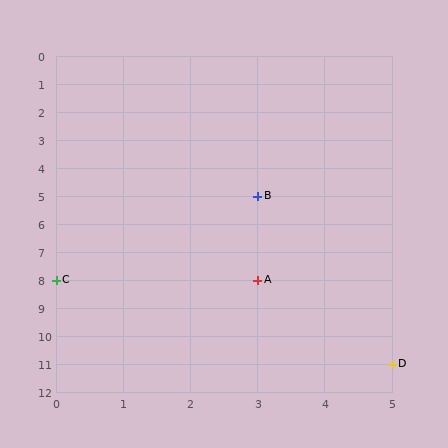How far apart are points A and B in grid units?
Points A and B are 3 rows apart.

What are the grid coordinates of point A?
Point A is at grid coordinates (3, 8).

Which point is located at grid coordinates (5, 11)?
Point D is at (5, 11).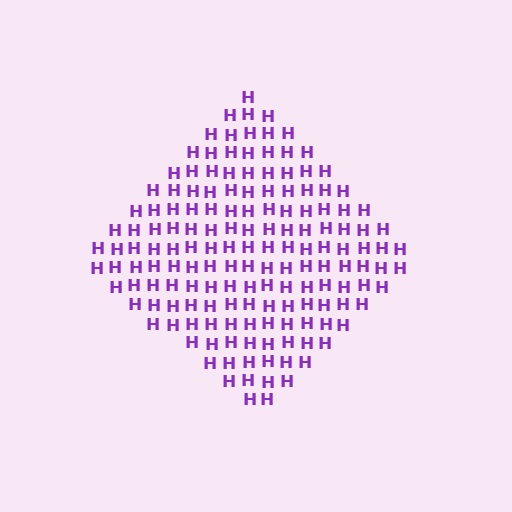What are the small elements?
The small elements are letter H's.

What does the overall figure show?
The overall figure shows a diamond.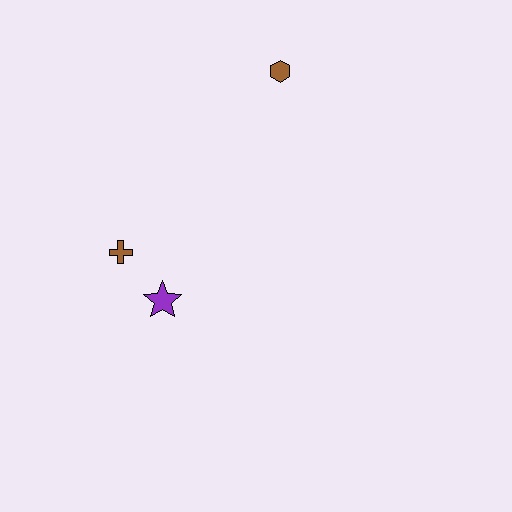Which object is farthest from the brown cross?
The brown hexagon is farthest from the brown cross.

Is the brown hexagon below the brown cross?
No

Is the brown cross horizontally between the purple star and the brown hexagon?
No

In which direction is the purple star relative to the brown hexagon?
The purple star is below the brown hexagon.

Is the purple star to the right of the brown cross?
Yes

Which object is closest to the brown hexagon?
The brown cross is closest to the brown hexagon.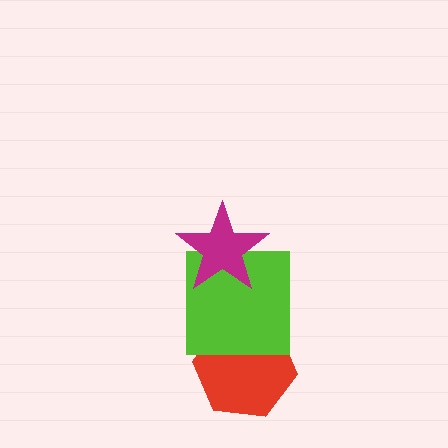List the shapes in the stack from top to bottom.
From top to bottom: the magenta star, the lime square, the red hexagon.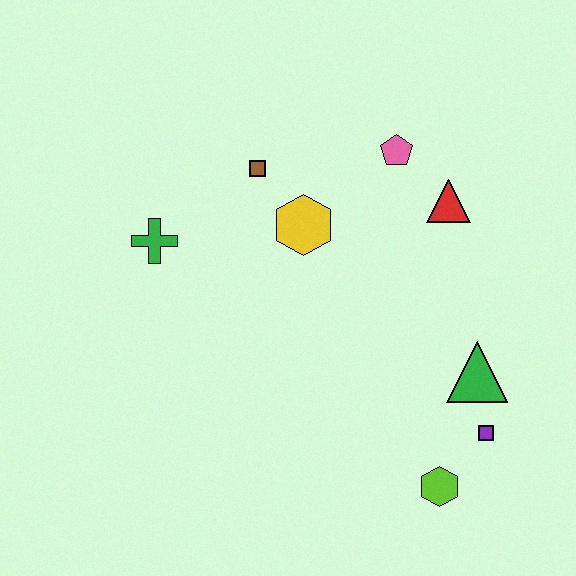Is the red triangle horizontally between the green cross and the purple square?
Yes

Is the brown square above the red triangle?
Yes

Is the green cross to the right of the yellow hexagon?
No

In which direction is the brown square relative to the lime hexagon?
The brown square is above the lime hexagon.